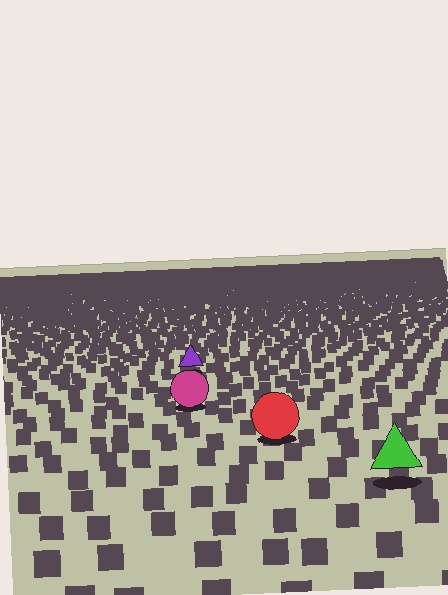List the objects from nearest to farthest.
From nearest to farthest: the green triangle, the red circle, the magenta circle, the purple triangle.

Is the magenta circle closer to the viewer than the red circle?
No. The red circle is closer — you can tell from the texture gradient: the ground texture is coarser near it.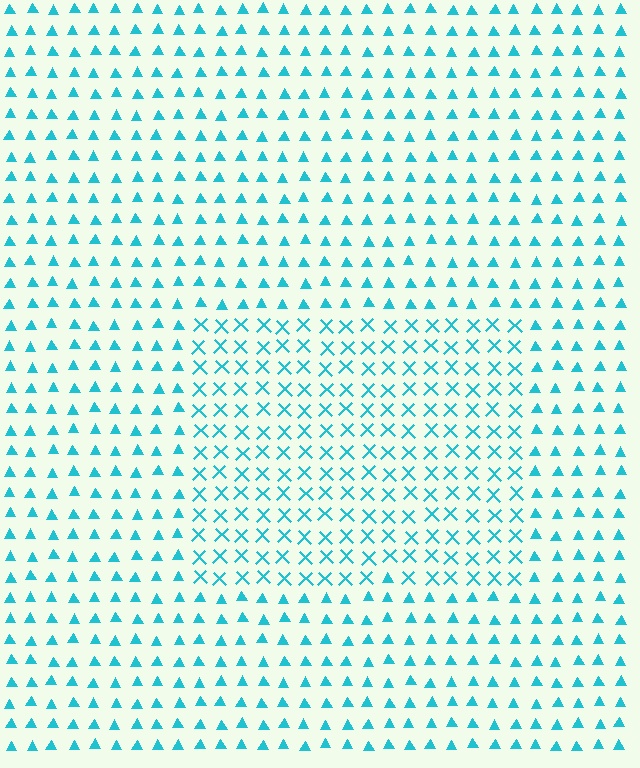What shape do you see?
I see a rectangle.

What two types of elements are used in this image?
The image uses X marks inside the rectangle region and triangles outside it.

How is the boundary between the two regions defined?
The boundary is defined by a change in element shape: X marks inside vs. triangles outside. All elements share the same color and spacing.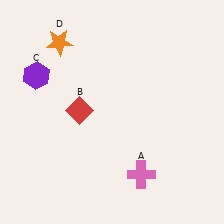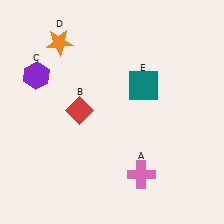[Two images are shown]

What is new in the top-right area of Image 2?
A teal square (E) was added in the top-right area of Image 2.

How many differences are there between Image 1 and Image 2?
There is 1 difference between the two images.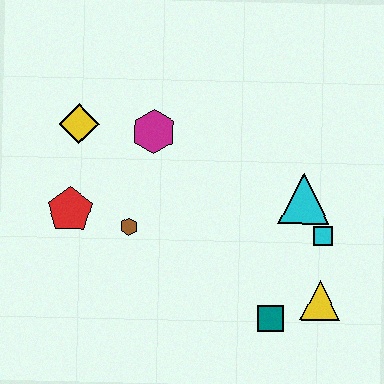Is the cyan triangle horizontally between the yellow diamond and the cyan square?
Yes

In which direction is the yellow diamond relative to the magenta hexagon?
The yellow diamond is to the left of the magenta hexagon.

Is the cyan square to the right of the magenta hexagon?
Yes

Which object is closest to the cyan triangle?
The cyan square is closest to the cyan triangle.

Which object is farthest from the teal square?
The yellow diamond is farthest from the teal square.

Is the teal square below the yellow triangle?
Yes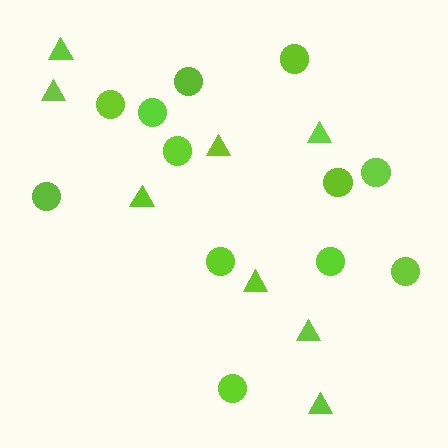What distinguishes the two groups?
There are 2 groups: one group of triangles (8) and one group of circles (12).